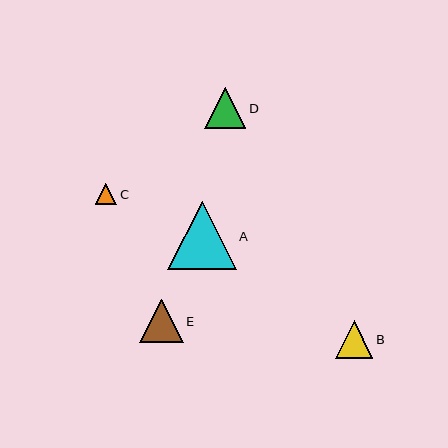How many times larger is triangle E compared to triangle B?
Triangle E is approximately 1.1 times the size of triangle B.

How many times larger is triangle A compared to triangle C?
Triangle A is approximately 3.2 times the size of triangle C.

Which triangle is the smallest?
Triangle C is the smallest with a size of approximately 21 pixels.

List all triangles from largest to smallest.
From largest to smallest: A, E, D, B, C.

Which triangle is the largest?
Triangle A is the largest with a size of approximately 68 pixels.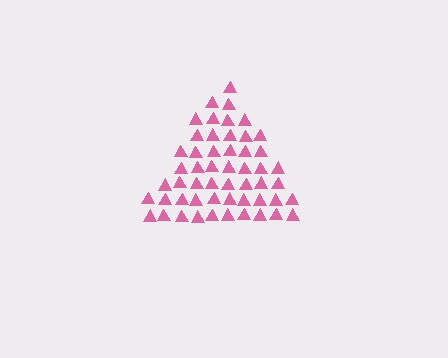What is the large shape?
The large shape is a triangle.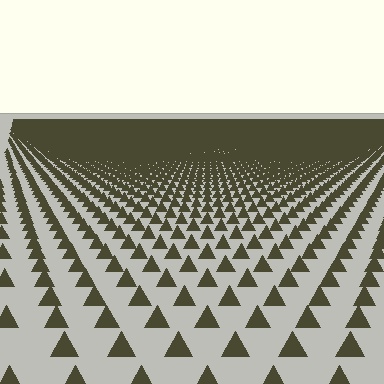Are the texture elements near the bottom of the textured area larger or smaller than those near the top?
Larger. Near the bottom, elements are closer to the viewer and appear at a bigger on-screen size.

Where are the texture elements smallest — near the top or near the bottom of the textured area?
Near the top.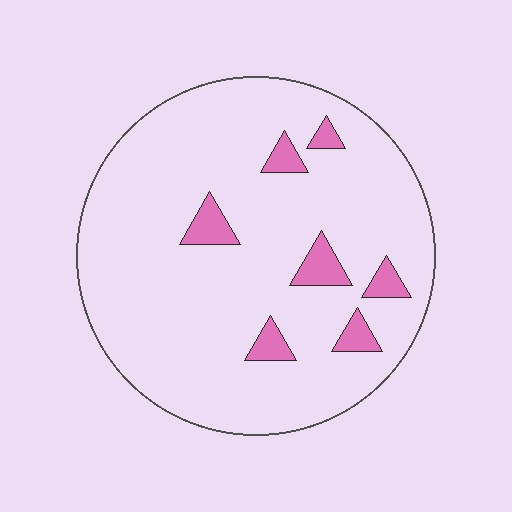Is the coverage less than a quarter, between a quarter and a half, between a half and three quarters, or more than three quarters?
Less than a quarter.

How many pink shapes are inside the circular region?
7.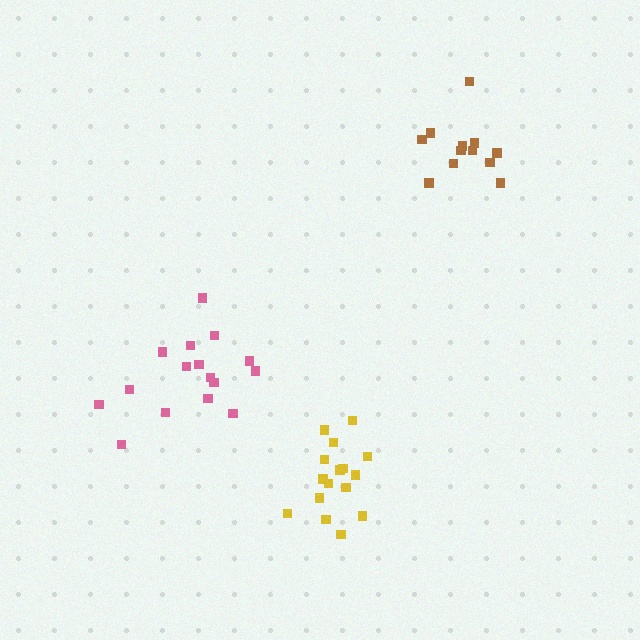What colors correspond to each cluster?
The clusters are colored: pink, brown, yellow.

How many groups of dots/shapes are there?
There are 3 groups.